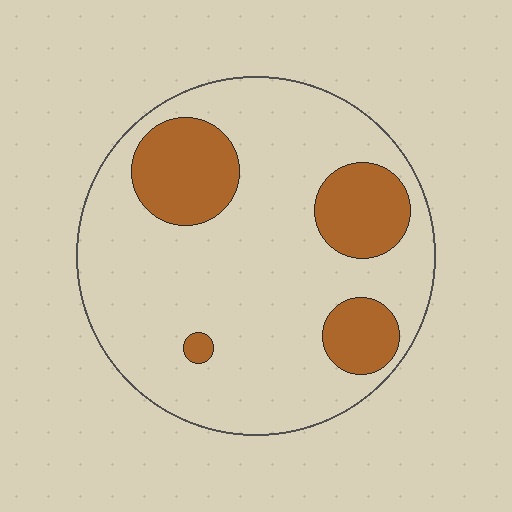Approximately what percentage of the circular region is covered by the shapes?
Approximately 20%.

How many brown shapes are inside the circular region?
4.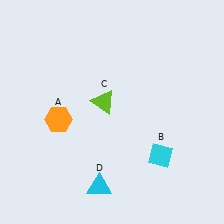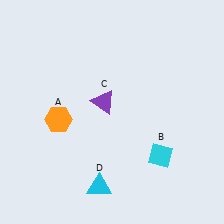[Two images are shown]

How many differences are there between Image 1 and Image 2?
There is 1 difference between the two images.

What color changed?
The triangle (C) changed from lime in Image 1 to purple in Image 2.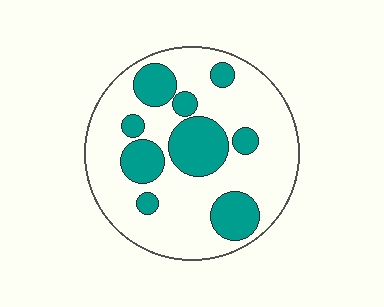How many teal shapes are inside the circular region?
9.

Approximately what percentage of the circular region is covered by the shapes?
Approximately 30%.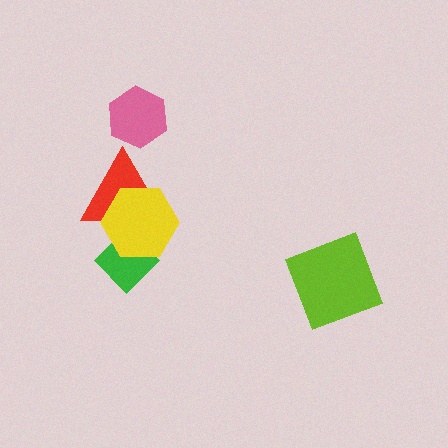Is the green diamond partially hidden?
Yes, it is partially covered by another shape.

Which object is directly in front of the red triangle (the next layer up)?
The green diamond is directly in front of the red triangle.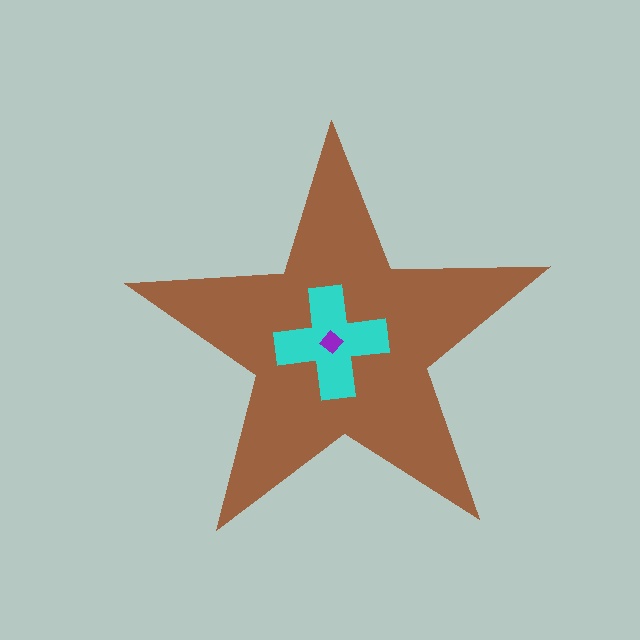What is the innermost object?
The purple diamond.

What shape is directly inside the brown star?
The cyan cross.